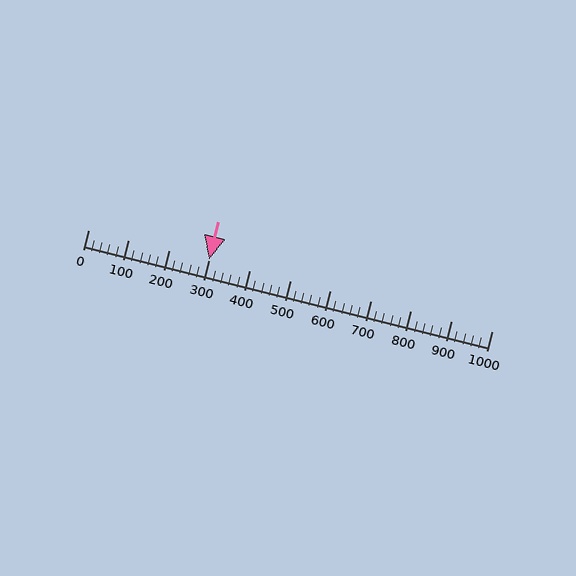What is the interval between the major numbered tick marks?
The major tick marks are spaced 100 units apart.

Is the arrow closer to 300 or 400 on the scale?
The arrow is closer to 300.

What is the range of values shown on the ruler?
The ruler shows values from 0 to 1000.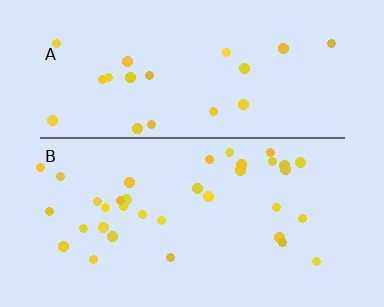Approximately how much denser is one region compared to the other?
Approximately 1.6× — region B over region A.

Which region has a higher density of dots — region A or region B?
B (the bottom).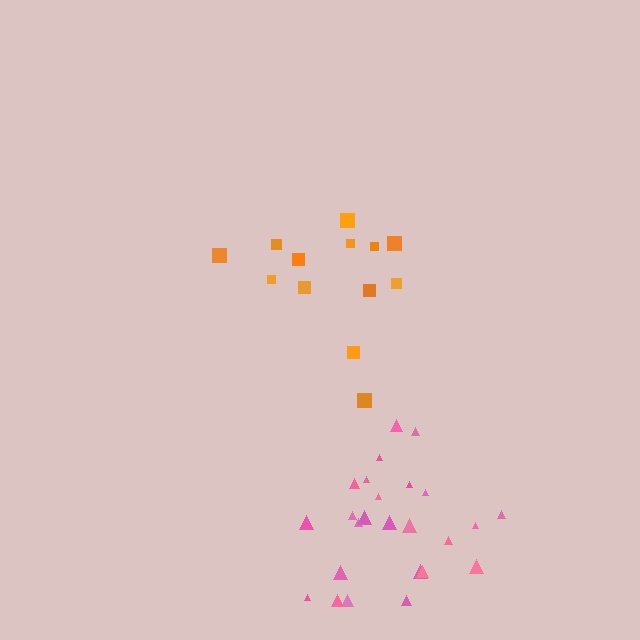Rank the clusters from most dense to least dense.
pink, orange.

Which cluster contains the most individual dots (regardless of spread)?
Pink (25).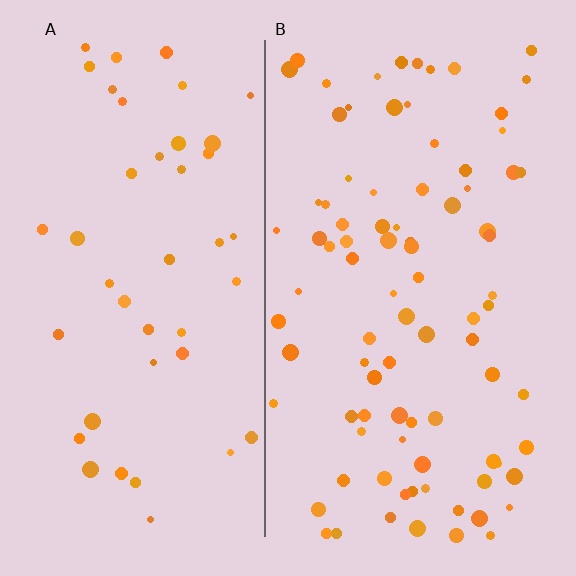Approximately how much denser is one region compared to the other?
Approximately 2.1× — region B over region A.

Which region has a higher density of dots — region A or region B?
B (the right).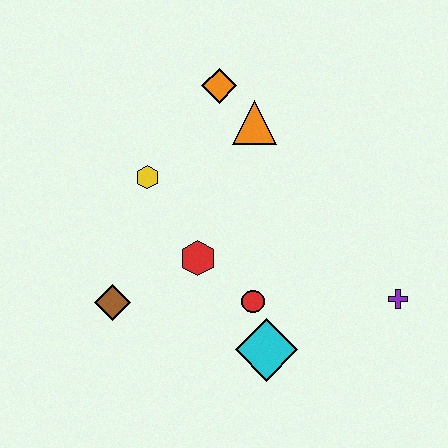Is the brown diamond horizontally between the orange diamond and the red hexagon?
No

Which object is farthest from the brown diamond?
The purple cross is farthest from the brown diamond.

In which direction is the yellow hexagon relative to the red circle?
The yellow hexagon is above the red circle.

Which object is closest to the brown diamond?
The red hexagon is closest to the brown diamond.